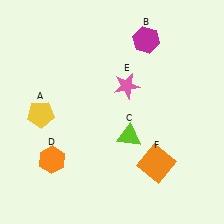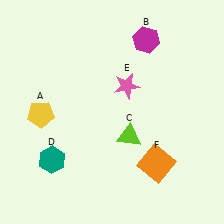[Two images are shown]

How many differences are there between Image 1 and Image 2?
There is 1 difference between the two images.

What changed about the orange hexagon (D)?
In Image 1, D is orange. In Image 2, it changed to teal.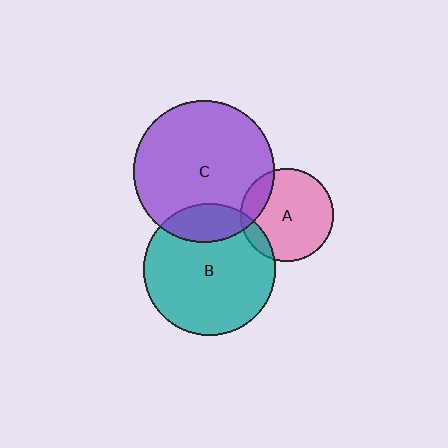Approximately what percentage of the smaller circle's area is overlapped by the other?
Approximately 10%.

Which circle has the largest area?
Circle C (purple).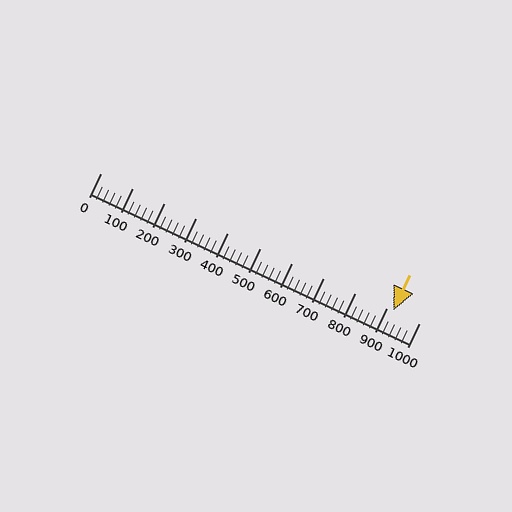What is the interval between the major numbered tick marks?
The major tick marks are spaced 100 units apart.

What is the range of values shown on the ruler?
The ruler shows values from 0 to 1000.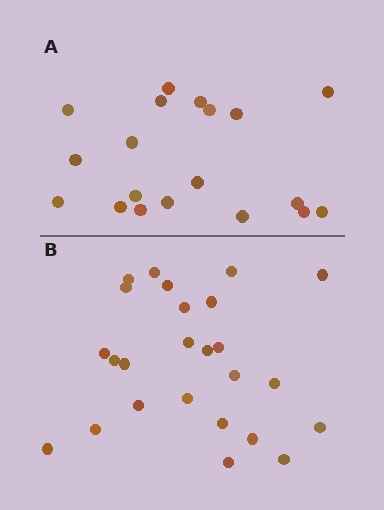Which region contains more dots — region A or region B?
Region B (the bottom region) has more dots.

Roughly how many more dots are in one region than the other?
Region B has about 6 more dots than region A.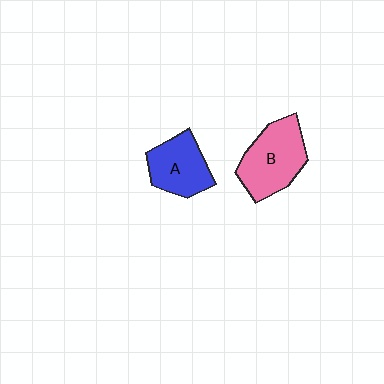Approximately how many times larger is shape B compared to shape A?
Approximately 1.3 times.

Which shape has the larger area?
Shape B (pink).